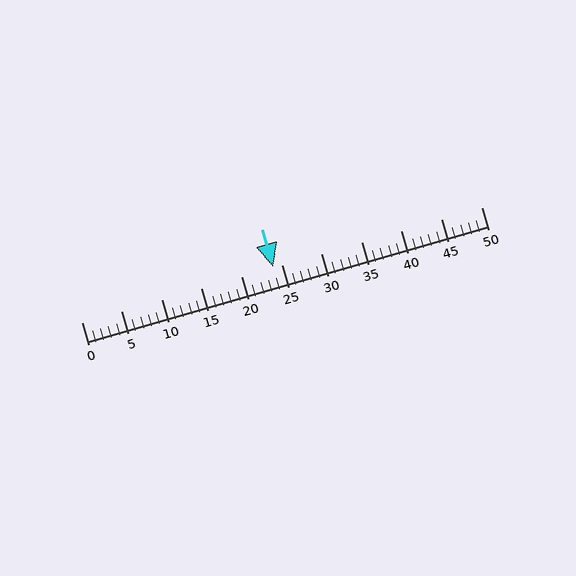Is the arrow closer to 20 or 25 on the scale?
The arrow is closer to 25.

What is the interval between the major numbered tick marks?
The major tick marks are spaced 5 units apart.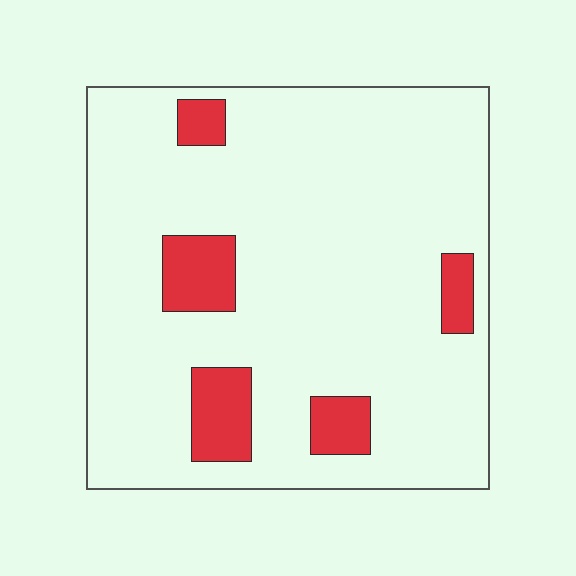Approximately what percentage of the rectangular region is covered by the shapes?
Approximately 10%.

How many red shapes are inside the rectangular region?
5.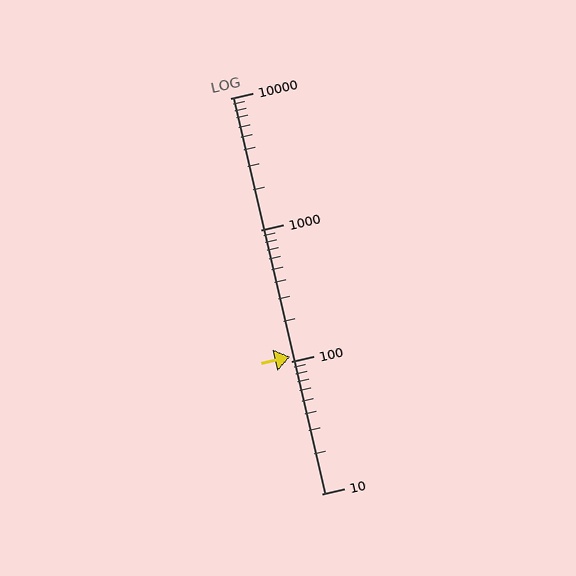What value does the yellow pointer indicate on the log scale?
The pointer indicates approximately 110.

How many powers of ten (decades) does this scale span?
The scale spans 3 decades, from 10 to 10000.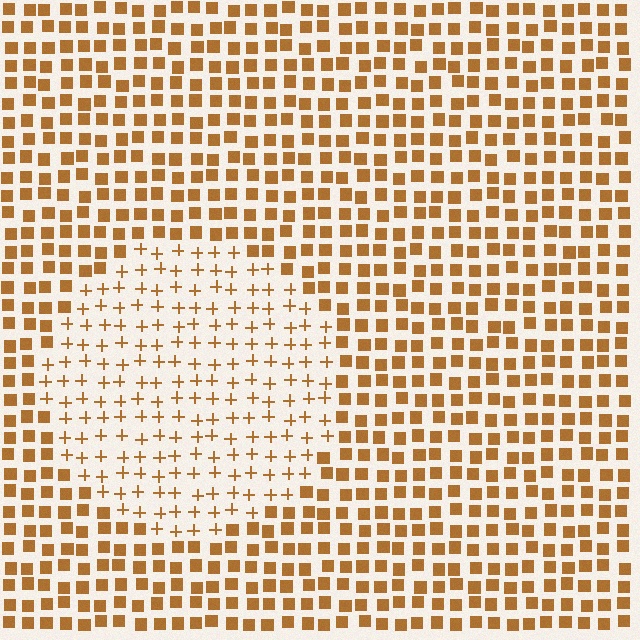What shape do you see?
I see a circle.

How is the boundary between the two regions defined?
The boundary is defined by a change in element shape: plus signs inside vs. squares outside. All elements share the same color and spacing.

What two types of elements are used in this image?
The image uses plus signs inside the circle region and squares outside it.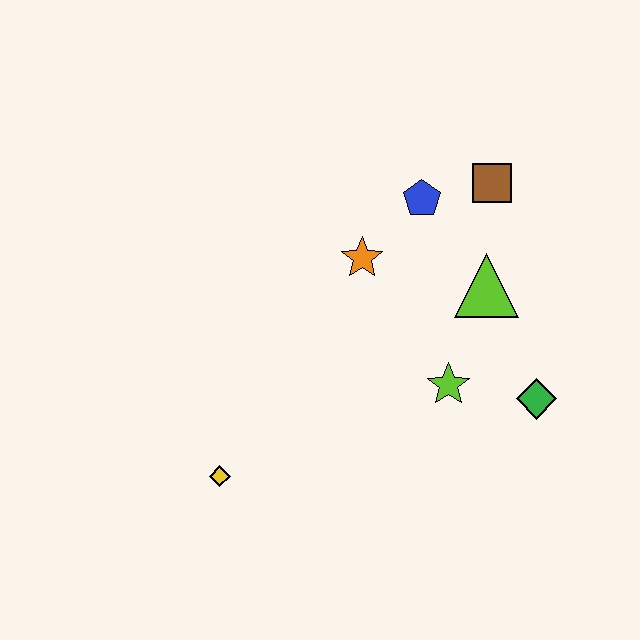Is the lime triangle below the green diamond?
No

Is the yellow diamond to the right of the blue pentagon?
No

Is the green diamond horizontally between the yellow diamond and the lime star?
No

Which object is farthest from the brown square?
The yellow diamond is farthest from the brown square.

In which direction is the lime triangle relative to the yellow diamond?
The lime triangle is to the right of the yellow diamond.